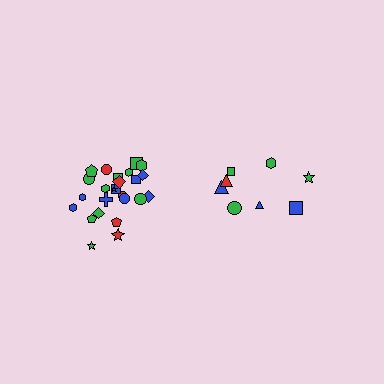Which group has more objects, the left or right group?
The left group.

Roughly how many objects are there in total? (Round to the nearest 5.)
Roughly 35 objects in total.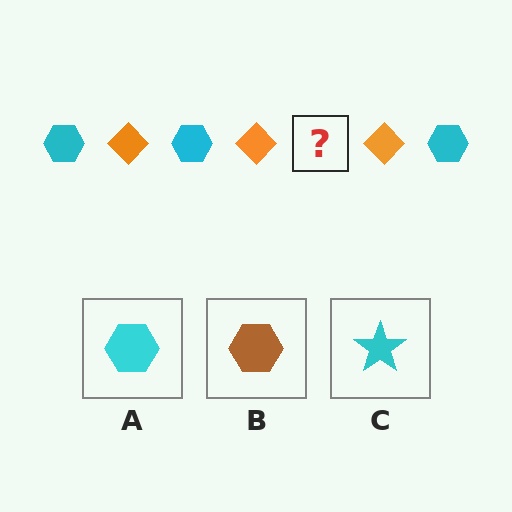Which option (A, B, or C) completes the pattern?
A.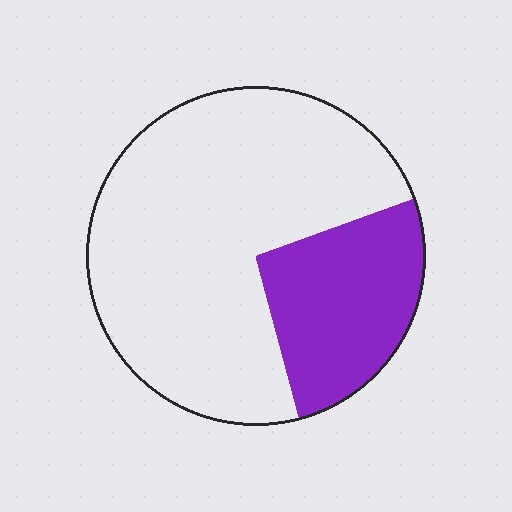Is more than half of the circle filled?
No.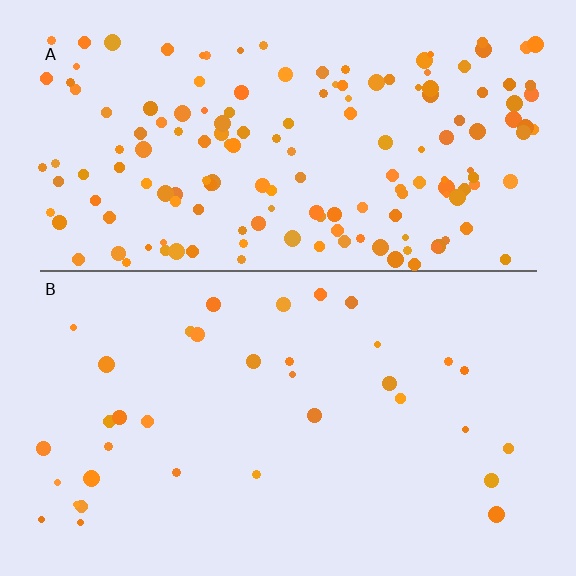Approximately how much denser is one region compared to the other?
Approximately 4.6× — region A over region B.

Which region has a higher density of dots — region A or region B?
A (the top).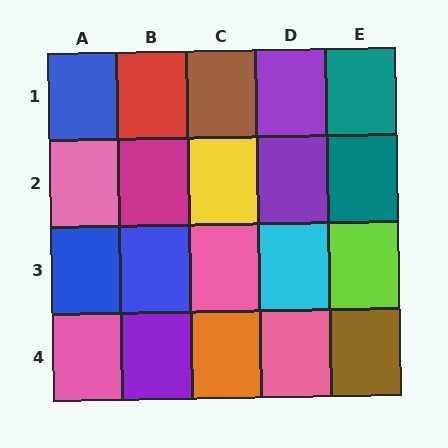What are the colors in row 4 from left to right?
Pink, purple, orange, pink, brown.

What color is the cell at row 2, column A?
Pink.